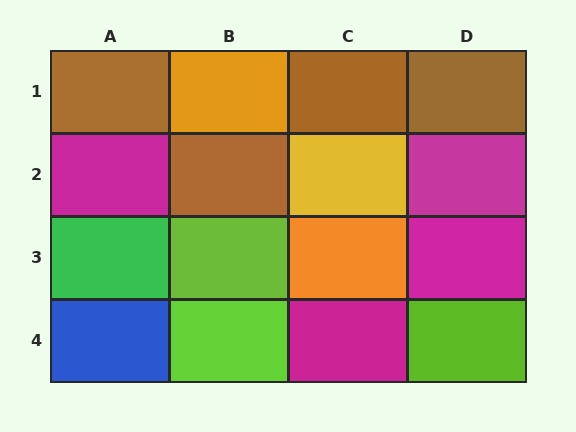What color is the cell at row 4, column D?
Lime.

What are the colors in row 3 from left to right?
Green, lime, orange, magenta.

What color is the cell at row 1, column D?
Brown.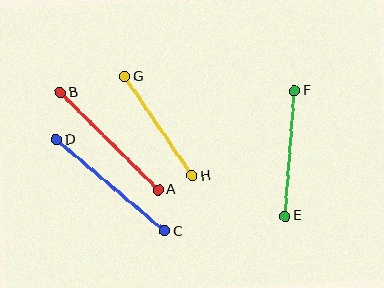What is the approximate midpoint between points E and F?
The midpoint is at approximately (290, 153) pixels.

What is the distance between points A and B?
The distance is approximately 138 pixels.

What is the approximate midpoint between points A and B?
The midpoint is at approximately (109, 141) pixels.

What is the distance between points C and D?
The distance is approximately 142 pixels.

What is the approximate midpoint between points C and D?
The midpoint is at approximately (111, 185) pixels.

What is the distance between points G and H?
The distance is approximately 120 pixels.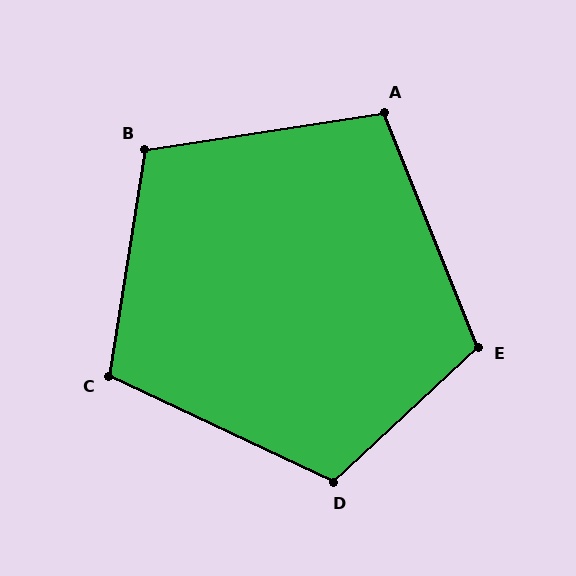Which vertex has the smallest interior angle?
A, at approximately 103 degrees.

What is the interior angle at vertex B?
Approximately 107 degrees (obtuse).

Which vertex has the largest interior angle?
D, at approximately 112 degrees.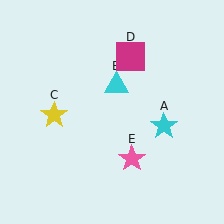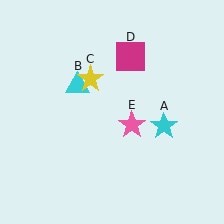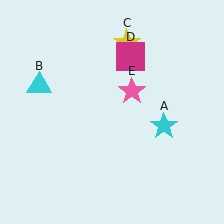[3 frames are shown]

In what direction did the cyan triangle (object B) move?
The cyan triangle (object B) moved left.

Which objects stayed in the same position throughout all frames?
Cyan star (object A) and magenta square (object D) remained stationary.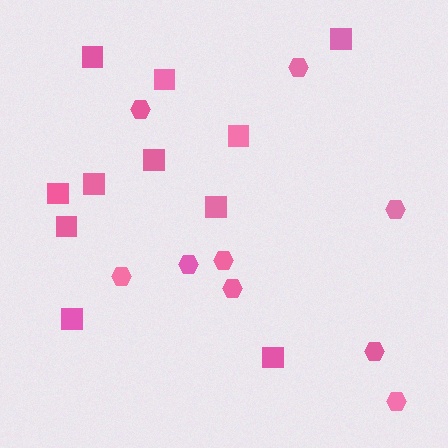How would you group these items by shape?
There are 2 groups: one group of hexagons (9) and one group of squares (11).